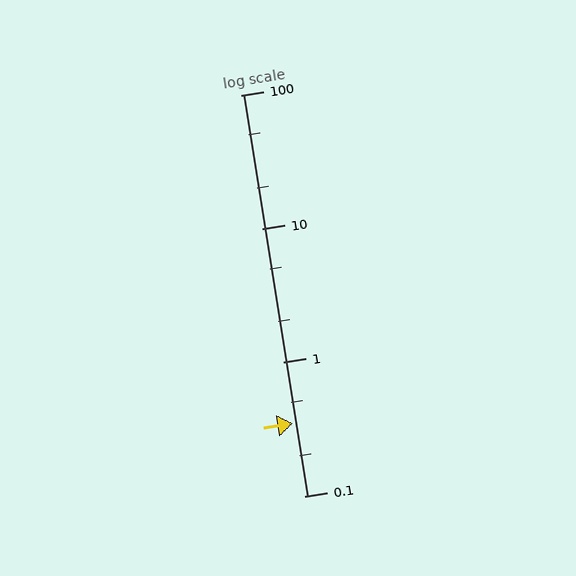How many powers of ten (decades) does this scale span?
The scale spans 3 decades, from 0.1 to 100.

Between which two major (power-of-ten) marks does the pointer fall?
The pointer is between 0.1 and 1.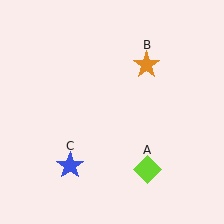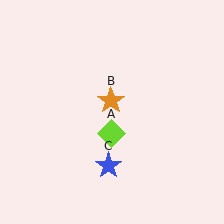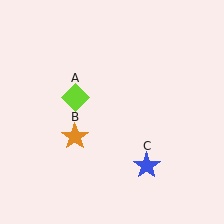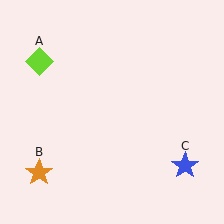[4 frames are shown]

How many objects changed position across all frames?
3 objects changed position: lime diamond (object A), orange star (object B), blue star (object C).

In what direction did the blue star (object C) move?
The blue star (object C) moved right.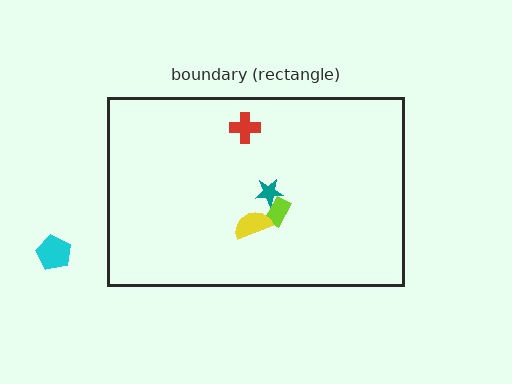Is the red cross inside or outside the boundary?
Inside.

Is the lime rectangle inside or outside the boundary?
Inside.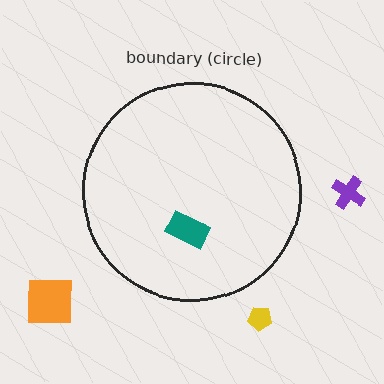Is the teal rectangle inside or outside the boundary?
Inside.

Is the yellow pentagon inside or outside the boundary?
Outside.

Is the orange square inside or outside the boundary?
Outside.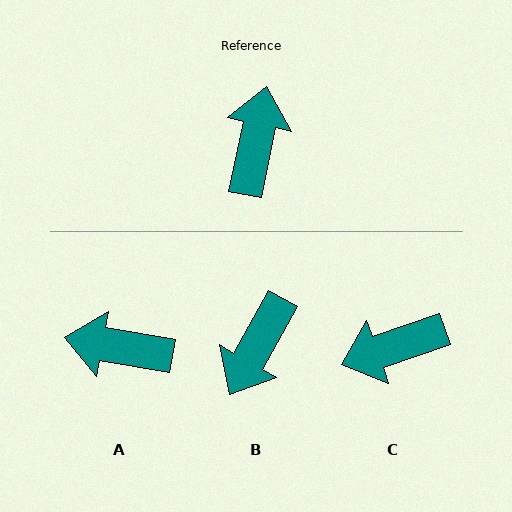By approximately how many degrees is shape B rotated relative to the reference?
Approximately 162 degrees counter-clockwise.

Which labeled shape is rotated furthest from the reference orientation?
B, about 162 degrees away.